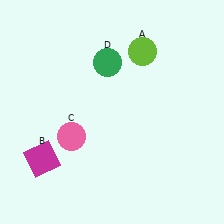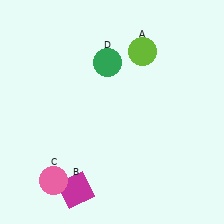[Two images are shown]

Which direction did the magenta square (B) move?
The magenta square (B) moved right.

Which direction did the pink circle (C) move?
The pink circle (C) moved down.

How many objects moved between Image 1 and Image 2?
2 objects moved between the two images.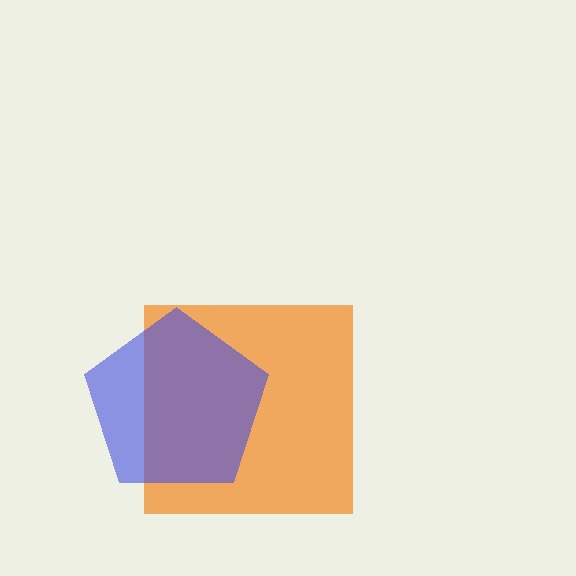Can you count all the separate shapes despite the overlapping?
Yes, there are 2 separate shapes.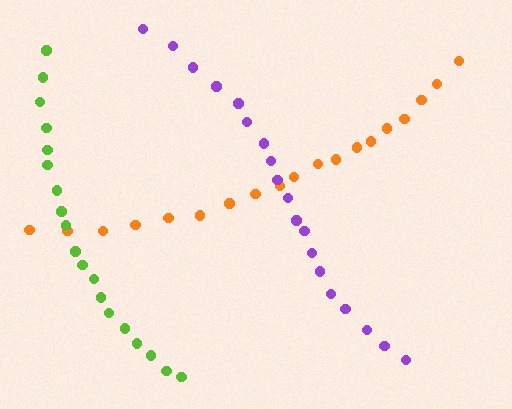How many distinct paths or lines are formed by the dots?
There are 3 distinct paths.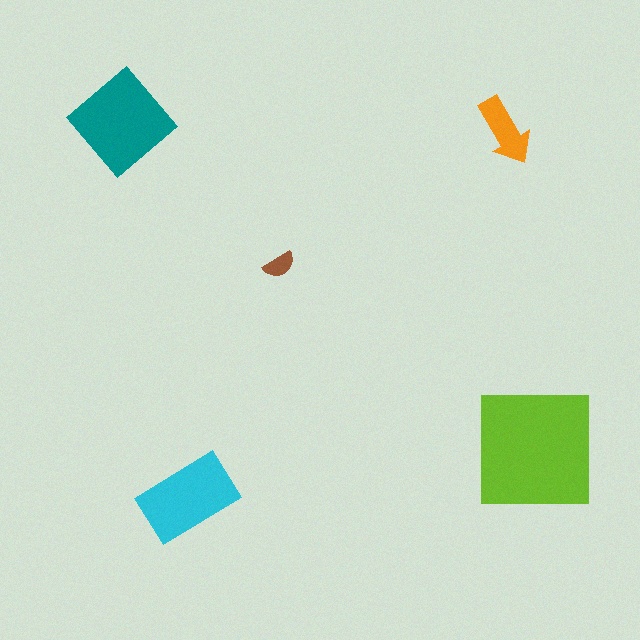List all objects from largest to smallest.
The lime square, the teal diamond, the cyan rectangle, the orange arrow, the brown semicircle.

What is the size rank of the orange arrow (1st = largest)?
4th.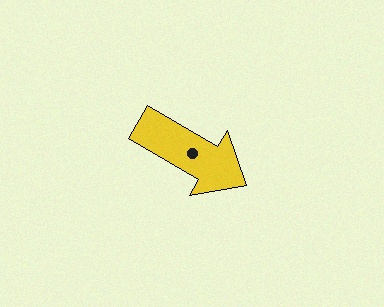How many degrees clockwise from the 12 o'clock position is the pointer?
Approximately 120 degrees.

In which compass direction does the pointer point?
Southeast.